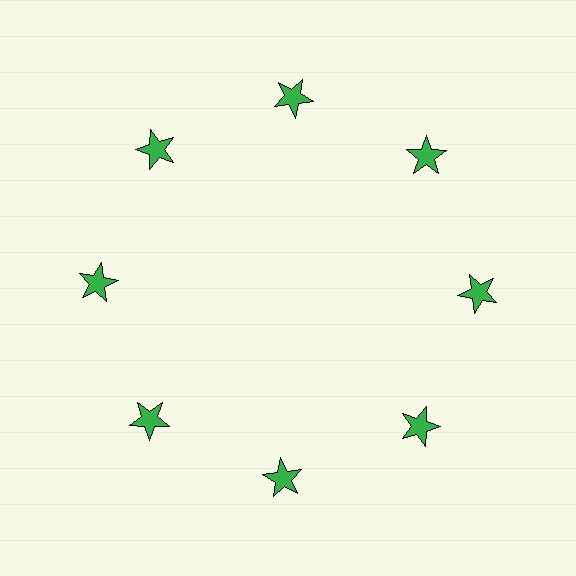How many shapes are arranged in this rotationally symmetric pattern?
There are 8 shapes, arranged in 8 groups of 1.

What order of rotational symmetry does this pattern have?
This pattern has 8-fold rotational symmetry.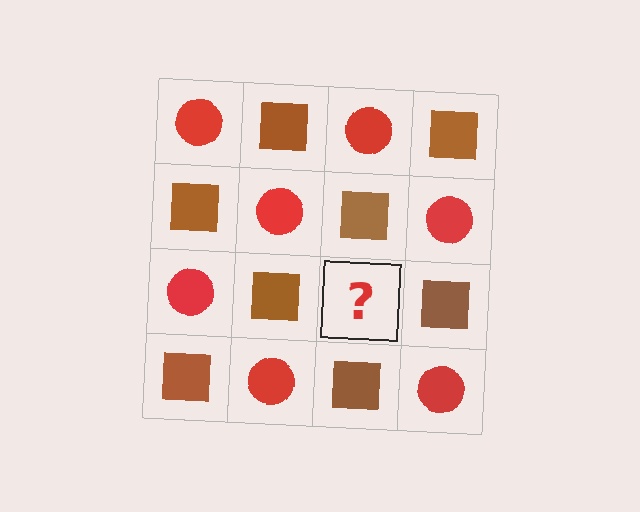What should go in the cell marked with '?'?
The missing cell should contain a red circle.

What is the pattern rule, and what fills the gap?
The rule is that it alternates red circle and brown square in a checkerboard pattern. The gap should be filled with a red circle.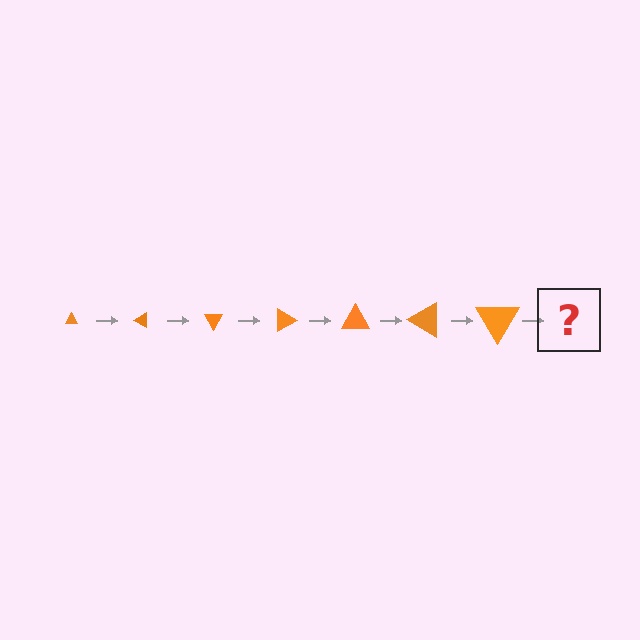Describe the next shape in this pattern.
It should be a triangle, larger than the previous one and rotated 210 degrees from the start.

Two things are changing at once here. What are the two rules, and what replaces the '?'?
The two rules are that the triangle grows larger each step and it rotates 30 degrees each step. The '?' should be a triangle, larger than the previous one and rotated 210 degrees from the start.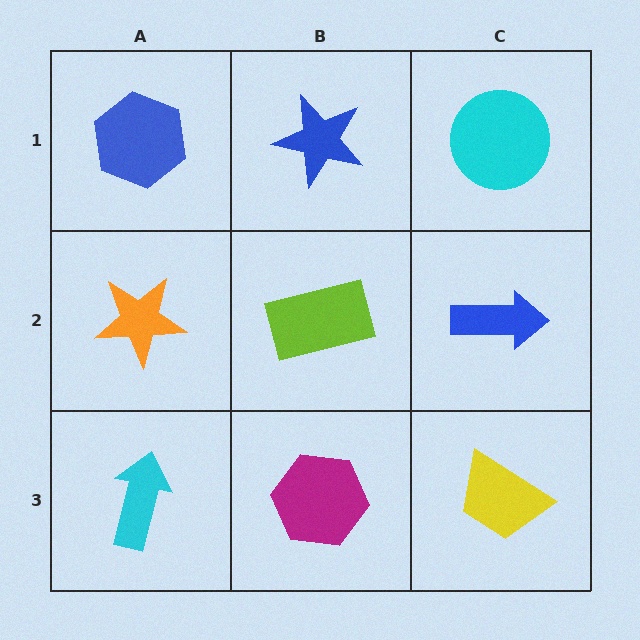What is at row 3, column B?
A magenta hexagon.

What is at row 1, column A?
A blue hexagon.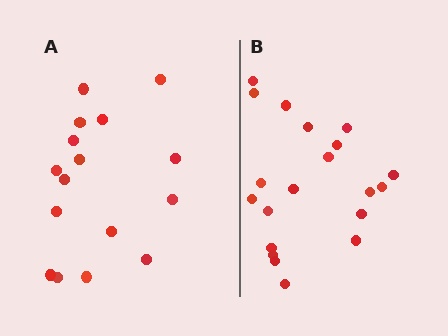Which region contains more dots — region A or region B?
Region B (the right region) has more dots.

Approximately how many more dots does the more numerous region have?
Region B has about 4 more dots than region A.